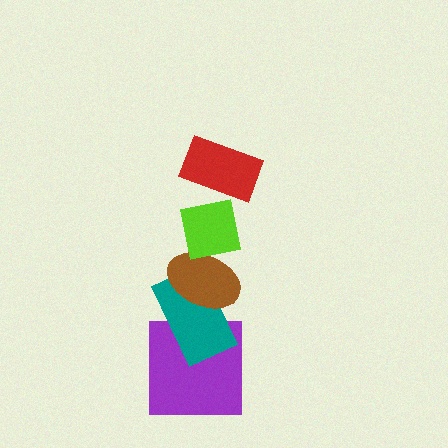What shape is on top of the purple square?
The teal rectangle is on top of the purple square.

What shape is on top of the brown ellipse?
The lime square is on top of the brown ellipse.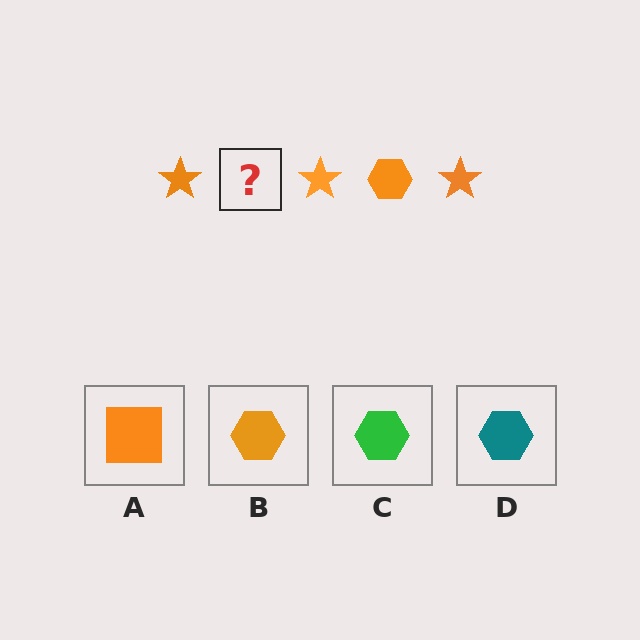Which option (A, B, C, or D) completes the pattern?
B.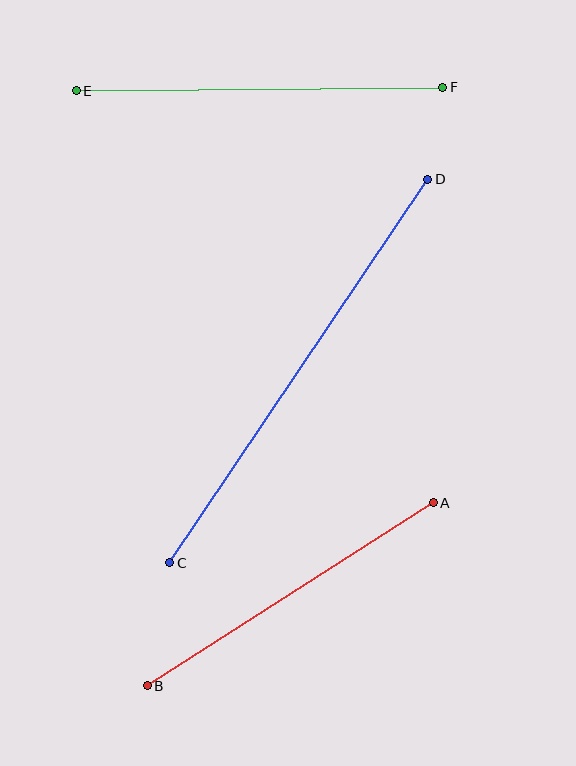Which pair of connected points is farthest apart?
Points C and D are farthest apart.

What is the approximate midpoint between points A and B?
The midpoint is at approximately (290, 594) pixels.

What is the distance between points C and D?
The distance is approximately 462 pixels.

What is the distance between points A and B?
The distance is approximately 340 pixels.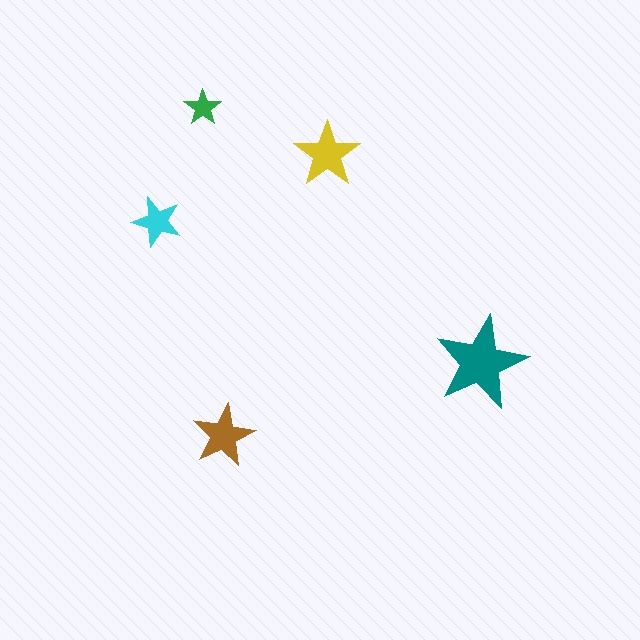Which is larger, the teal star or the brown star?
The teal one.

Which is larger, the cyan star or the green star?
The cyan one.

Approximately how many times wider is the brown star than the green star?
About 1.5 times wider.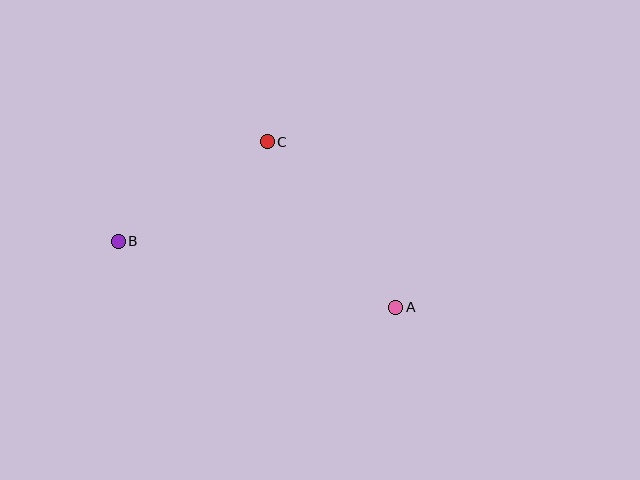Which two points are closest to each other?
Points B and C are closest to each other.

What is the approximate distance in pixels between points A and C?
The distance between A and C is approximately 210 pixels.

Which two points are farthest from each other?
Points A and B are farthest from each other.